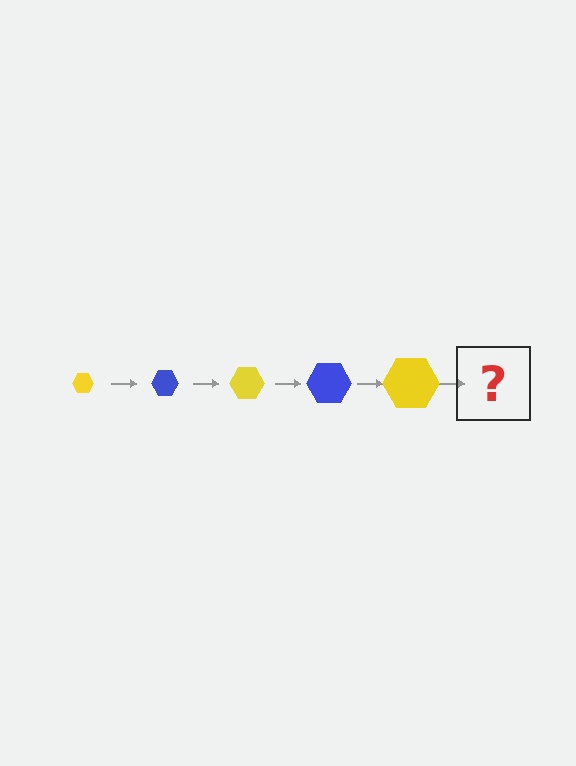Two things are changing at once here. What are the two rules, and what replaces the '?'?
The two rules are that the hexagon grows larger each step and the color cycles through yellow and blue. The '?' should be a blue hexagon, larger than the previous one.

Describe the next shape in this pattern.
It should be a blue hexagon, larger than the previous one.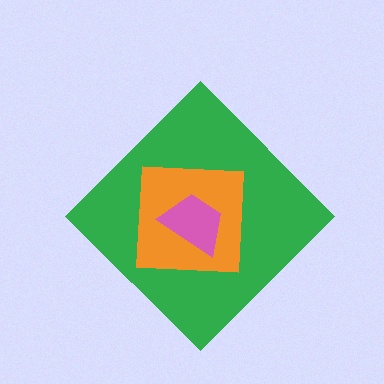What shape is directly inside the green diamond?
The orange square.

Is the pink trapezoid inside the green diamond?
Yes.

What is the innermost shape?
The pink trapezoid.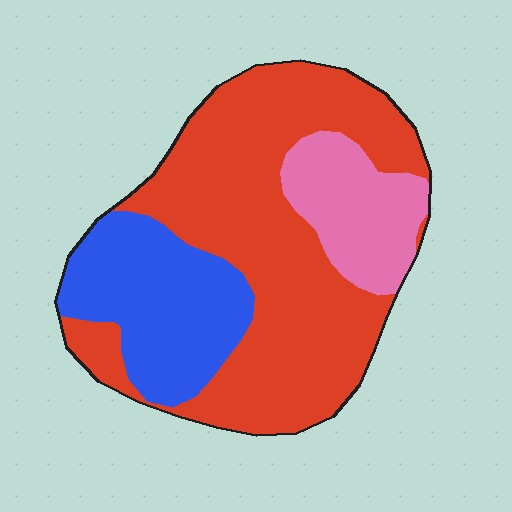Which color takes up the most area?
Red, at roughly 60%.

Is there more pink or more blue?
Blue.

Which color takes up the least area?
Pink, at roughly 15%.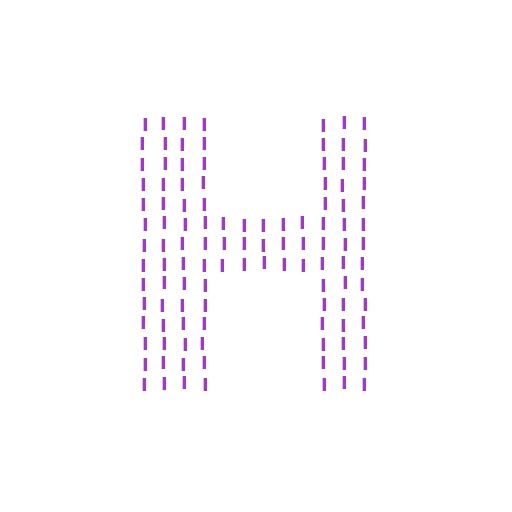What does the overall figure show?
The overall figure shows the letter H.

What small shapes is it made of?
It is made of small letter I's.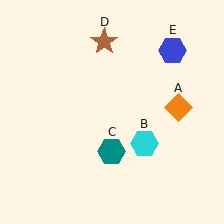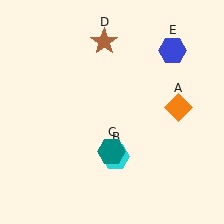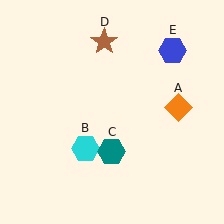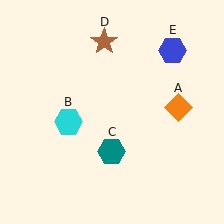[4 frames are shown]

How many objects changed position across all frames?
1 object changed position: cyan hexagon (object B).